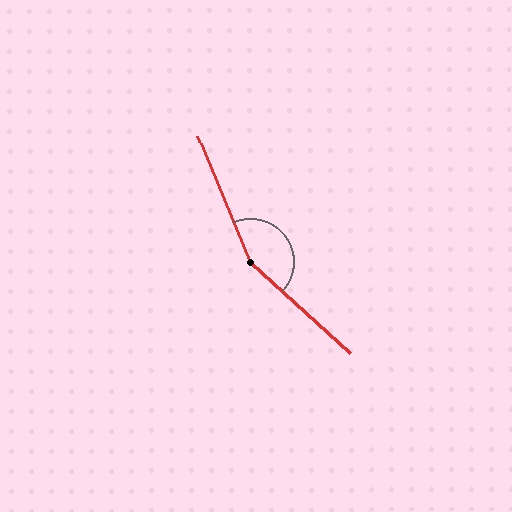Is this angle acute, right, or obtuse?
It is obtuse.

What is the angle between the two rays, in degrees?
Approximately 155 degrees.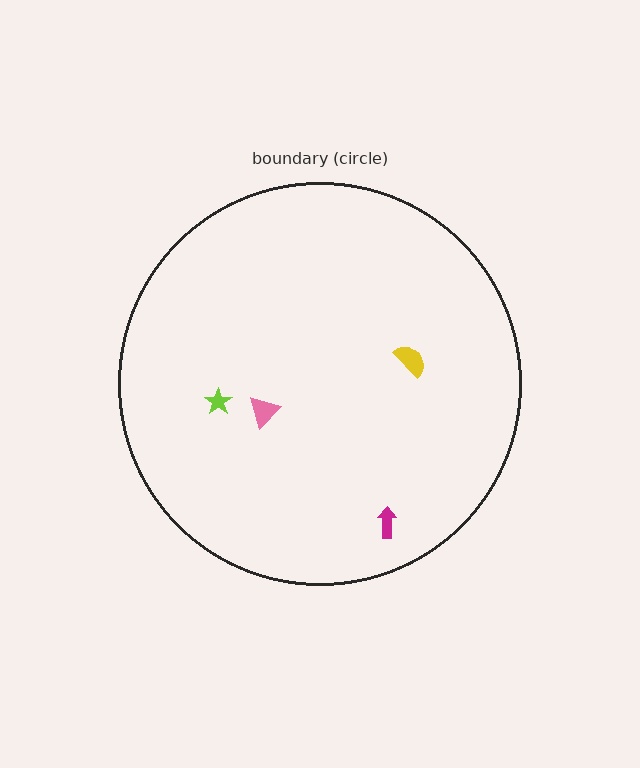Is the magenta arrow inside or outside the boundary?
Inside.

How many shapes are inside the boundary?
4 inside, 0 outside.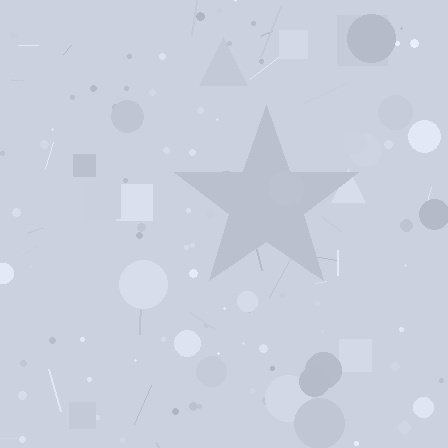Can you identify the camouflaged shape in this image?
The camouflaged shape is a star.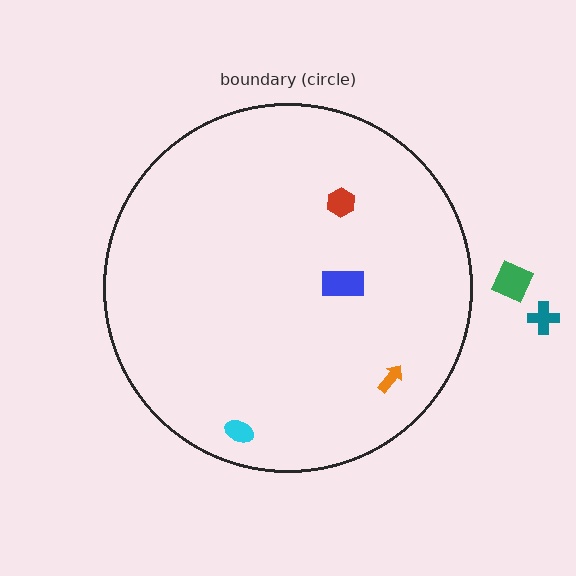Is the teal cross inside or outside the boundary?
Outside.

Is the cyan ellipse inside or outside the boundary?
Inside.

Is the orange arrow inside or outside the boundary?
Inside.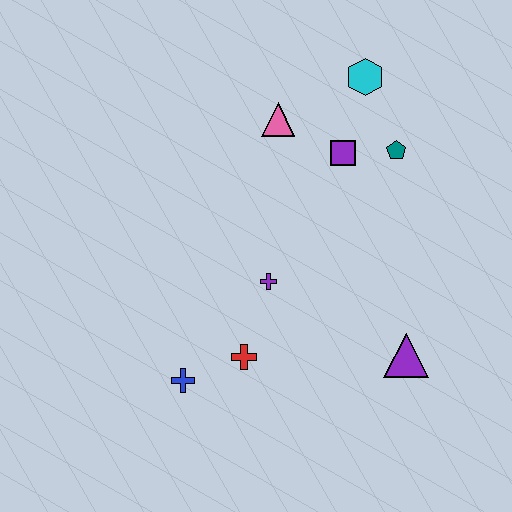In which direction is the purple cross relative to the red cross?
The purple cross is above the red cross.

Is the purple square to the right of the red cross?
Yes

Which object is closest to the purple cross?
The red cross is closest to the purple cross.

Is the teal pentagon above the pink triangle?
No